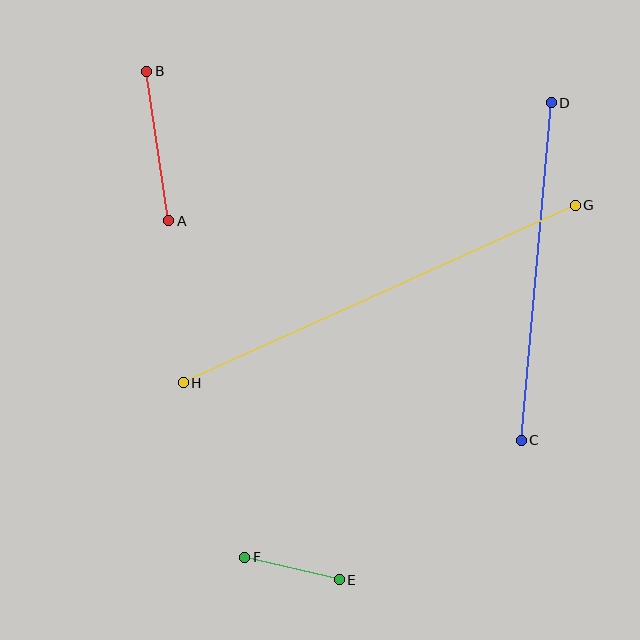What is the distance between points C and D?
The distance is approximately 339 pixels.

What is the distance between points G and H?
The distance is approximately 430 pixels.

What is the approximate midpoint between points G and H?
The midpoint is at approximately (379, 294) pixels.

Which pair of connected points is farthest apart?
Points G and H are farthest apart.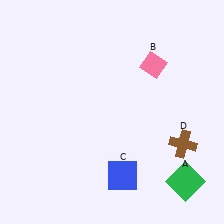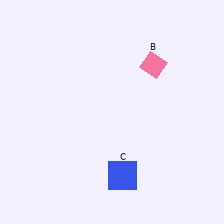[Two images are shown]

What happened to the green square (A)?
The green square (A) was removed in Image 2. It was in the bottom-right area of Image 1.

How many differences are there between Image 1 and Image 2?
There are 2 differences between the two images.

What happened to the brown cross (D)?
The brown cross (D) was removed in Image 2. It was in the bottom-right area of Image 1.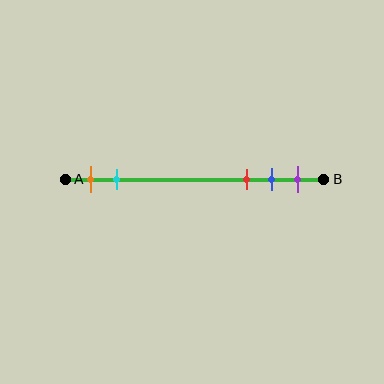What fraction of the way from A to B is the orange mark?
The orange mark is approximately 10% (0.1) of the way from A to B.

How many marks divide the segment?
There are 5 marks dividing the segment.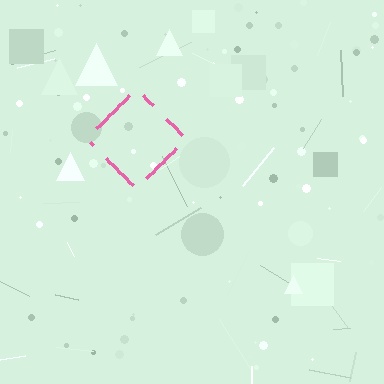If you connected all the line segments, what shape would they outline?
They would outline a diamond.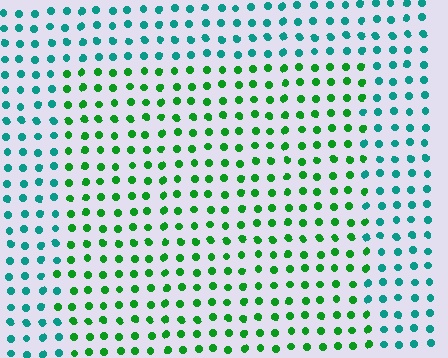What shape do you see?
I see a rectangle.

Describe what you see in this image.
The image is filled with small teal elements in a uniform arrangement. A rectangle-shaped region is visible where the elements are tinted to a slightly different hue, forming a subtle color boundary.